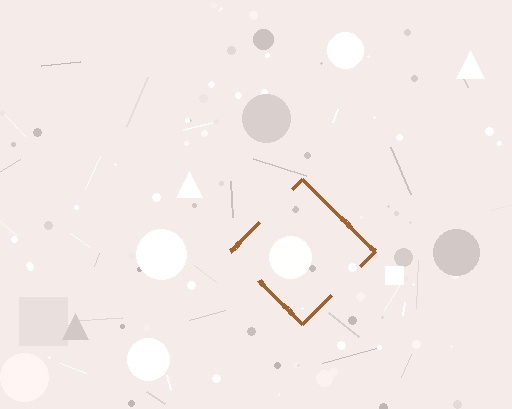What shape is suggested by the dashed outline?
The dashed outline suggests a diamond.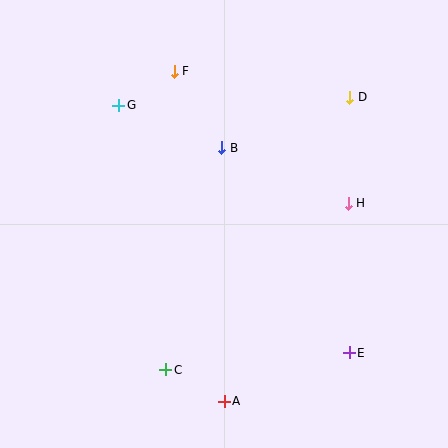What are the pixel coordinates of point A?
Point A is at (224, 401).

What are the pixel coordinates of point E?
Point E is at (349, 353).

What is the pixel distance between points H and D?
The distance between H and D is 106 pixels.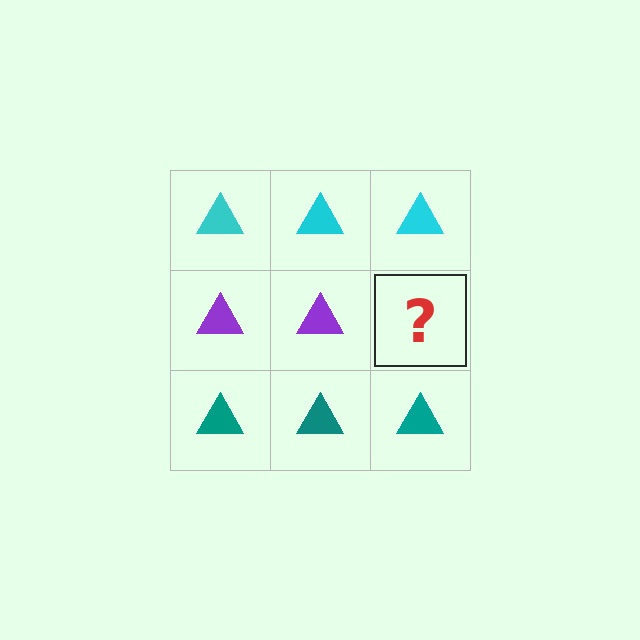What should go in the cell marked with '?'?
The missing cell should contain a purple triangle.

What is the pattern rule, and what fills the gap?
The rule is that each row has a consistent color. The gap should be filled with a purple triangle.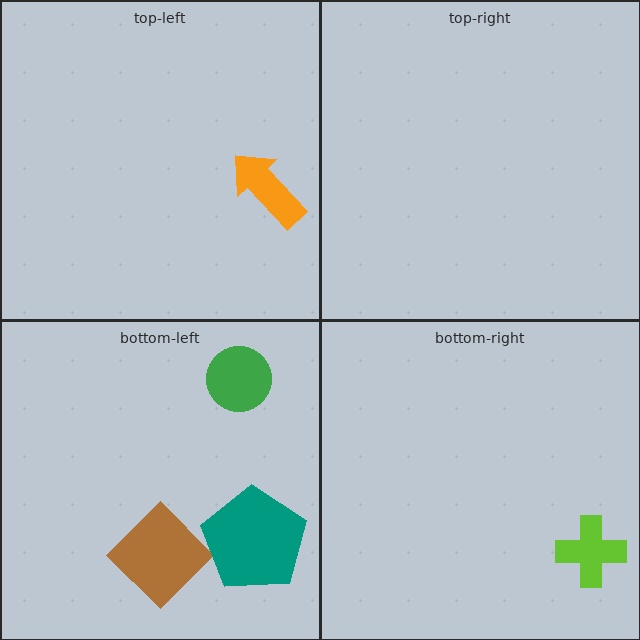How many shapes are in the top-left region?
1.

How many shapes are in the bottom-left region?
3.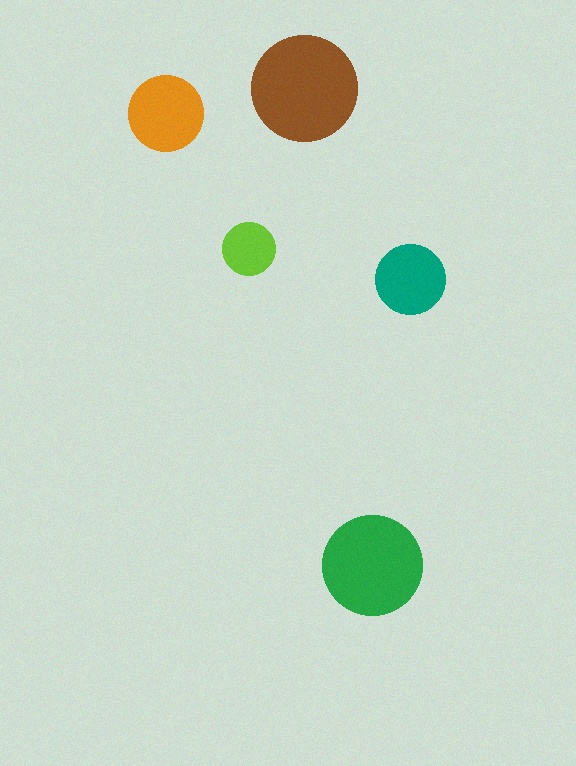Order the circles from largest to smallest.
the brown one, the green one, the orange one, the teal one, the lime one.